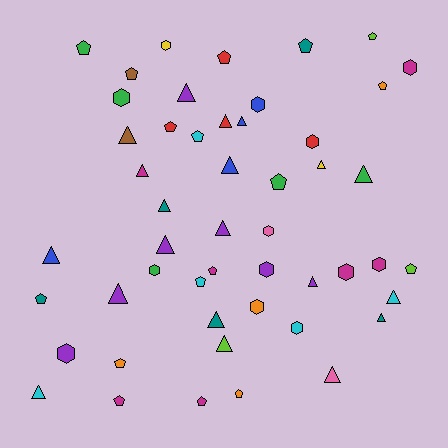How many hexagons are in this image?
There are 13 hexagons.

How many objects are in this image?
There are 50 objects.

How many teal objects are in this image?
There are 5 teal objects.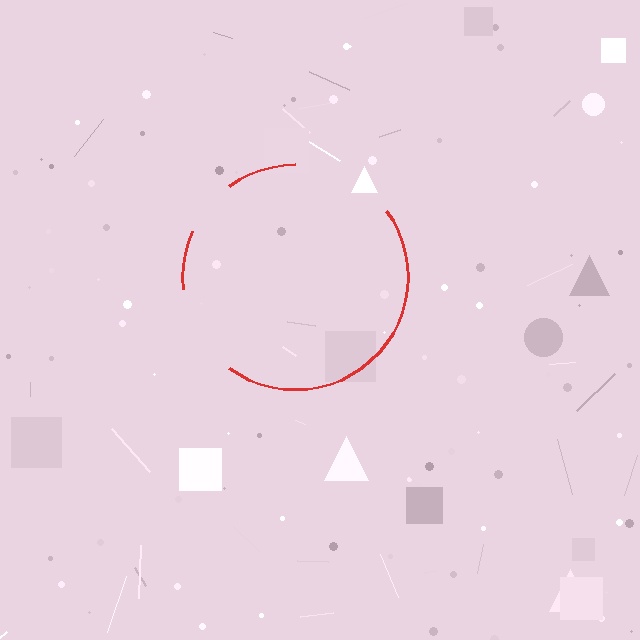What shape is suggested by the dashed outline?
The dashed outline suggests a circle.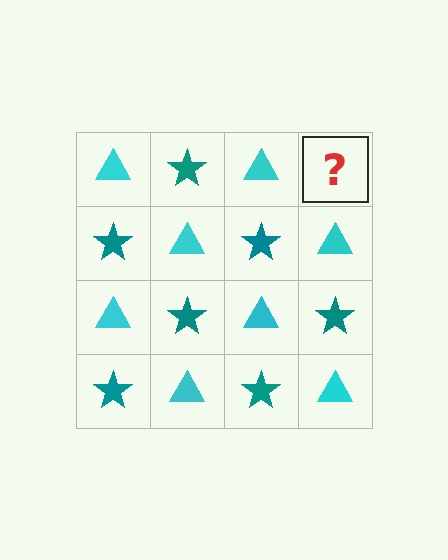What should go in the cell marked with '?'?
The missing cell should contain a teal star.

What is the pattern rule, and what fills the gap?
The rule is that it alternates cyan triangle and teal star in a checkerboard pattern. The gap should be filled with a teal star.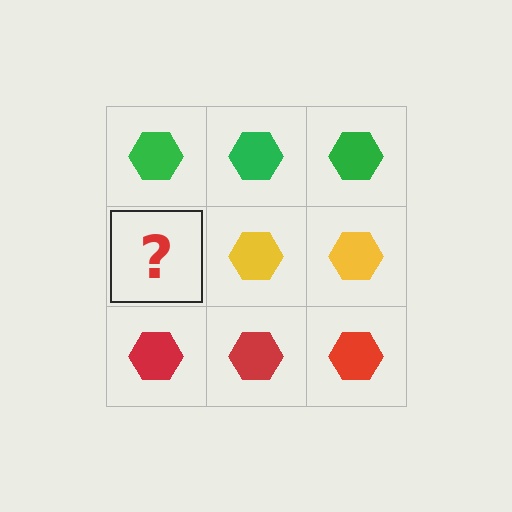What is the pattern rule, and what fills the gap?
The rule is that each row has a consistent color. The gap should be filled with a yellow hexagon.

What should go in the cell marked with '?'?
The missing cell should contain a yellow hexagon.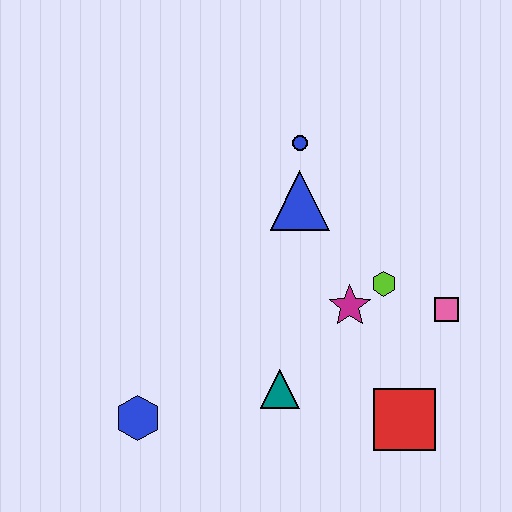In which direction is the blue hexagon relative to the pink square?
The blue hexagon is to the left of the pink square.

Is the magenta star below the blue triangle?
Yes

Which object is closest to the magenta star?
The lime hexagon is closest to the magenta star.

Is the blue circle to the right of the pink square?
No